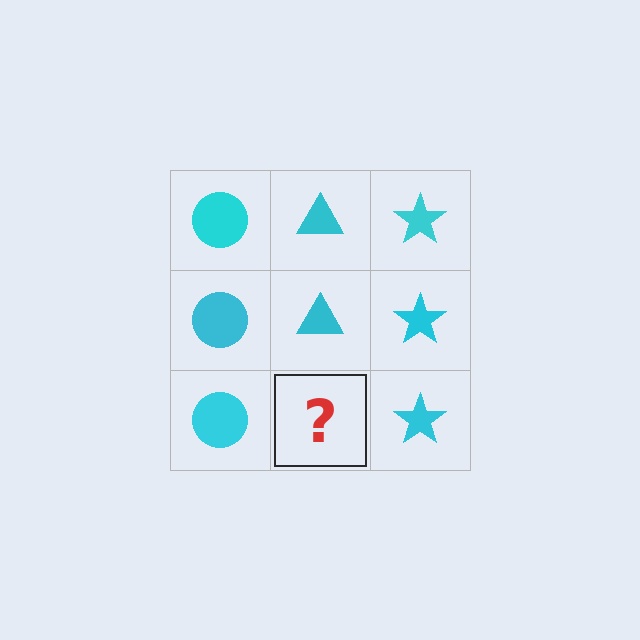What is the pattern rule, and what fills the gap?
The rule is that each column has a consistent shape. The gap should be filled with a cyan triangle.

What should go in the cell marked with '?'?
The missing cell should contain a cyan triangle.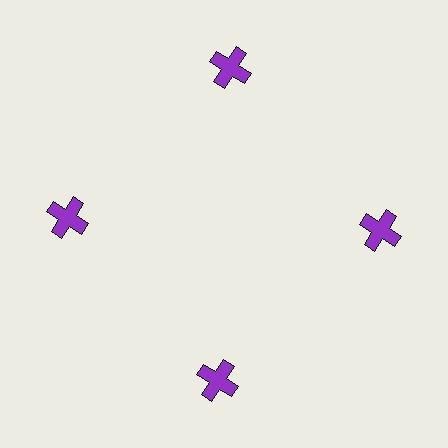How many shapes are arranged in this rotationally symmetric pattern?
There are 4 shapes, arranged in 4 groups of 1.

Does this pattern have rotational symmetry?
Yes, this pattern has 4-fold rotational symmetry. It looks the same after rotating 90 degrees around the center.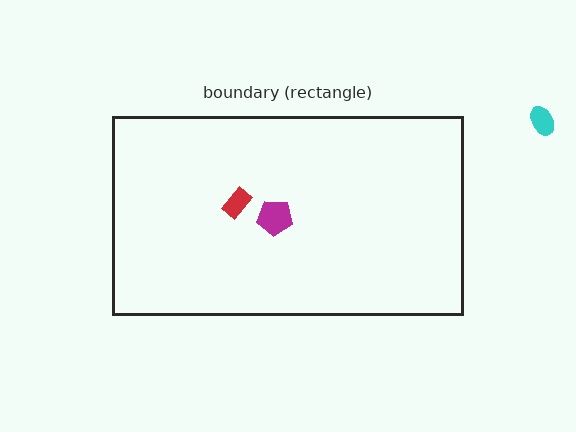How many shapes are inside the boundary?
2 inside, 1 outside.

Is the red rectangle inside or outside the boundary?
Inside.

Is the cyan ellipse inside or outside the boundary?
Outside.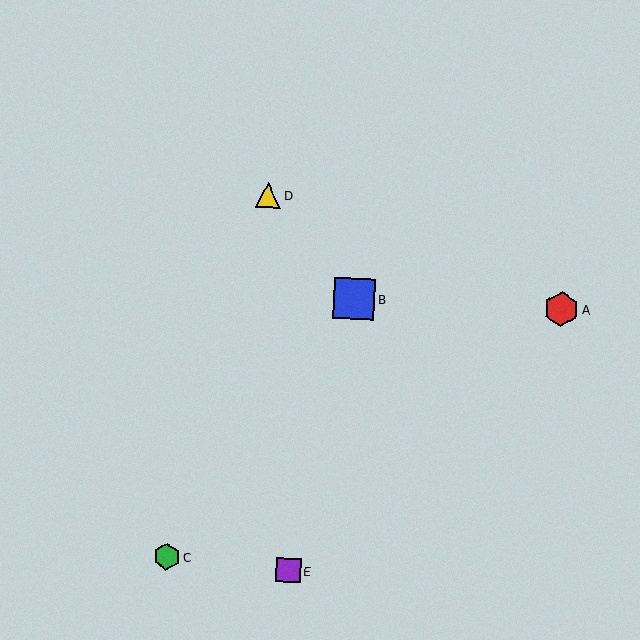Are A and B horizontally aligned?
Yes, both are at y≈309.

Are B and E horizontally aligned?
No, B is at y≈299 and E is at y≈570.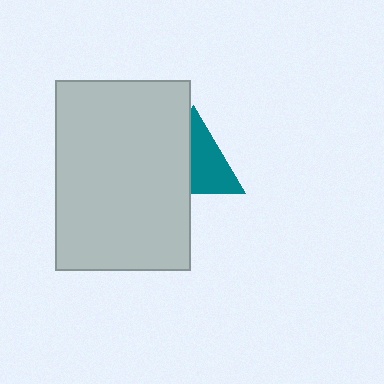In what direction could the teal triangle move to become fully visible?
The teal triangle could move right. That would shift it out from behind the light gray rectangle entirely.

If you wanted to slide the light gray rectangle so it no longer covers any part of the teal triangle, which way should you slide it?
Slide it left — that is the most direct way to separate the two shapes.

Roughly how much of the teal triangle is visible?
About half of it is visible (roughly 54%).